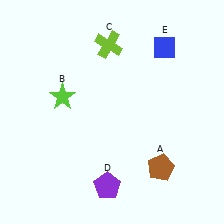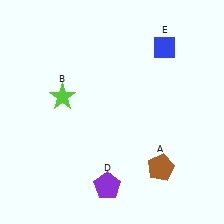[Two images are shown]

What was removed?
The lime cross (C) was removed in Image 2.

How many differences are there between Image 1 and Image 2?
There is 1 difference between the two images.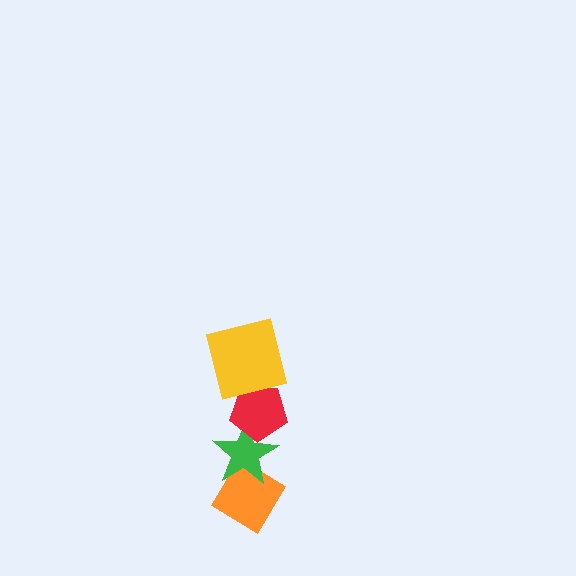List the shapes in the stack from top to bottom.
From top to bottom: the yellow square, the red pentagon, the green star, the orange diamond.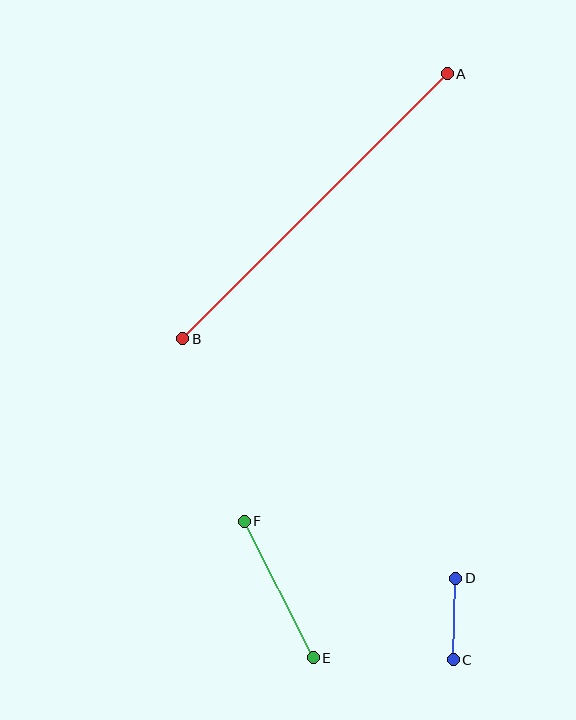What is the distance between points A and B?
The distance is approximately 375 pixels.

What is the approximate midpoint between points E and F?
The midpoint is at approximately (279, 590) pixels.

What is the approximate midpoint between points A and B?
The midpoint is at approximately (315, 206) pixels.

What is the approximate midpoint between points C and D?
The midpoint is at approximately (454, 619) pixels.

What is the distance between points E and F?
The distance is approximately 153 pixels.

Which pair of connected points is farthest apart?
Points A and B are farthest apart.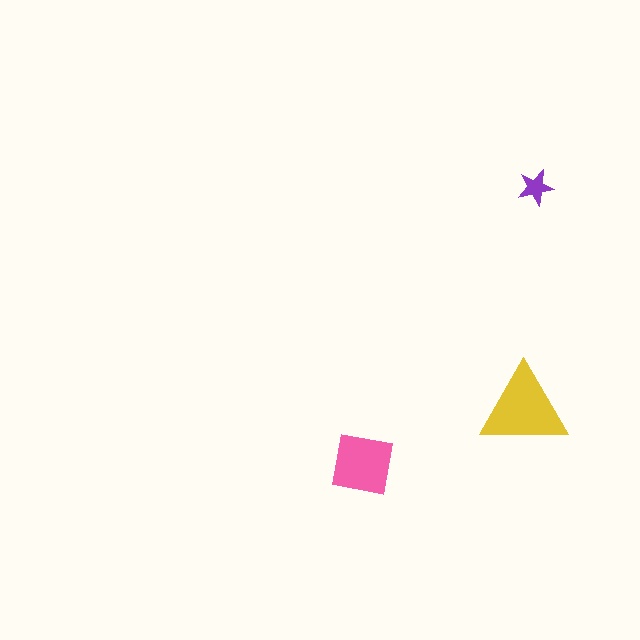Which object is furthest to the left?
The pink square is leftmost.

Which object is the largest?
The yellow triangle.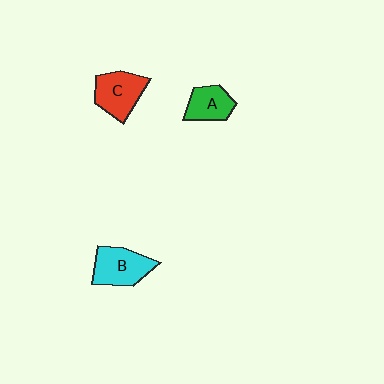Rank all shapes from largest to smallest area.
From largest to smallest: B (cyan), C (red), A (green).